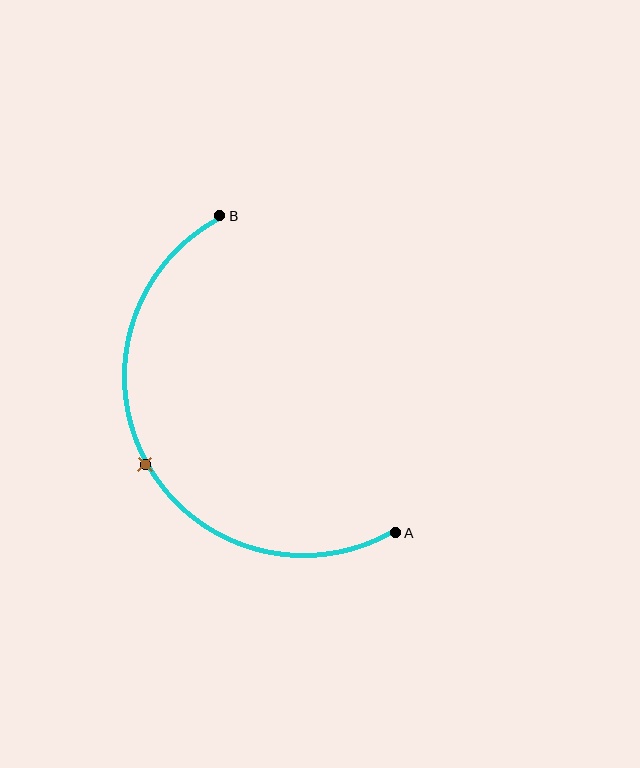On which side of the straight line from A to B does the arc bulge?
The arc bulges to the left of the straight line connecting A and B.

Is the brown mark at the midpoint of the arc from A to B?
Yes. The brown mark lies on the arc at equal arc-length from both A and B — it is the arc midpoint.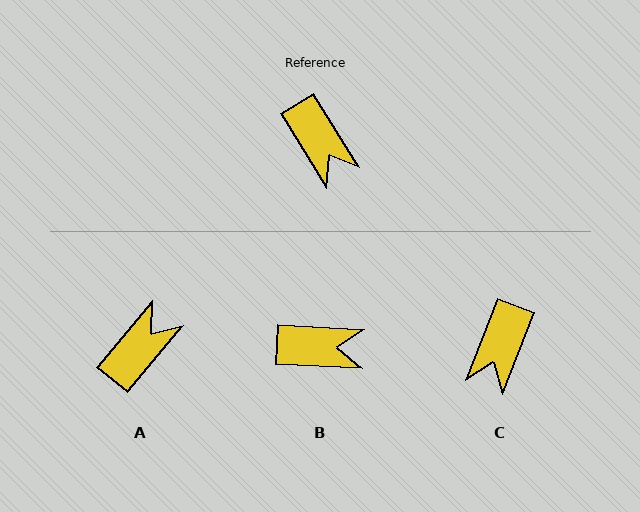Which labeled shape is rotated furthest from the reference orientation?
A, about 109 degrees away.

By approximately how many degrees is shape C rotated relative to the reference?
Approximately 53 degrees clockwise.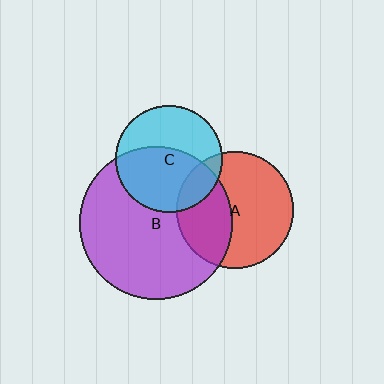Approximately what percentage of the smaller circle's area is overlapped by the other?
Approximately 40%.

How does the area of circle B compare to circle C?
Approximately 2.0 times.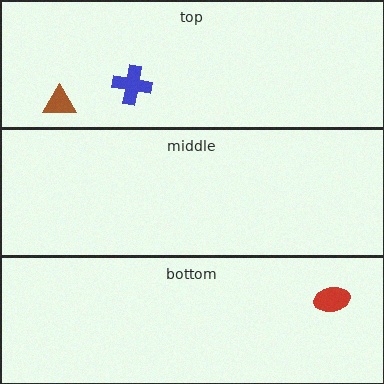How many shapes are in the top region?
2.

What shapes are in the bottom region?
The red ellipse.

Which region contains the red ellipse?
The bottom region.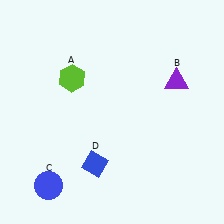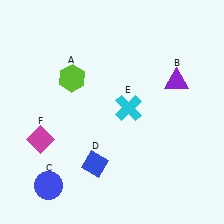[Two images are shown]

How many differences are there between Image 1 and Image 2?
There are 2 differences between the two images.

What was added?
A cyan cross (E), a magenta diamond (F) were added in Image 2.